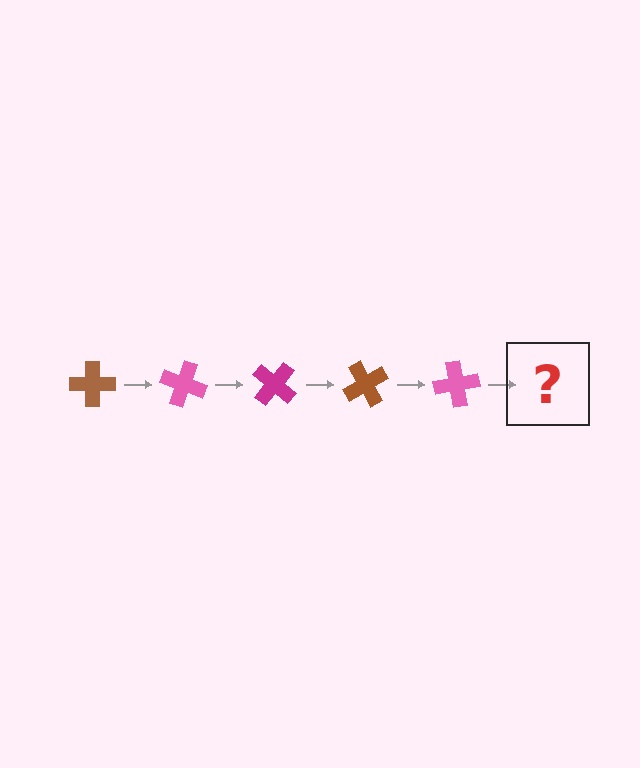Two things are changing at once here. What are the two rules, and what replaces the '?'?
The two rules are that it rotates 20 degrees each step and the color cycles through brown, pink, and magenta. The '?' should be a magenta cross, rotated 100 degrees from the start.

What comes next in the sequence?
The next element should be a magenta cross, rotated 100 degrees from the start.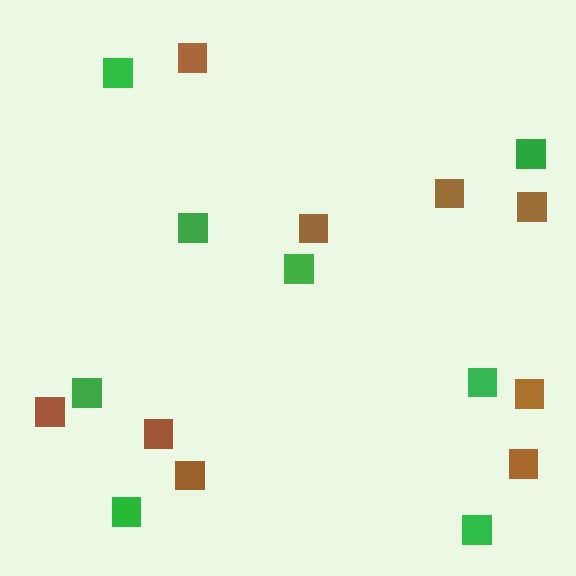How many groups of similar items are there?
There are 2 groups: one group of green squares (8) and one group of brown squares (9).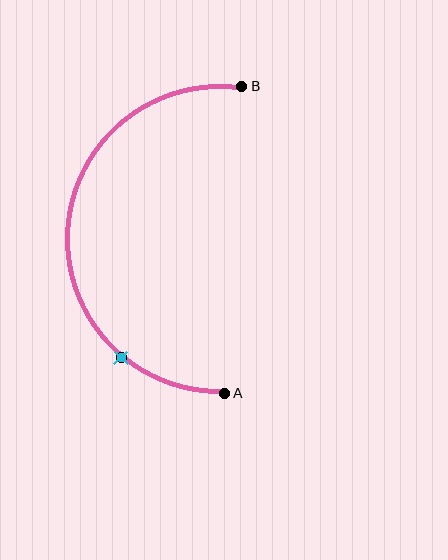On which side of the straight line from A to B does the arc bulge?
The arc bulges to the left of the straight line connecting A and B.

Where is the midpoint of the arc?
The arc midpoint is the point on the curve farthest from the straight line joining A and B. It sits to the left of that line.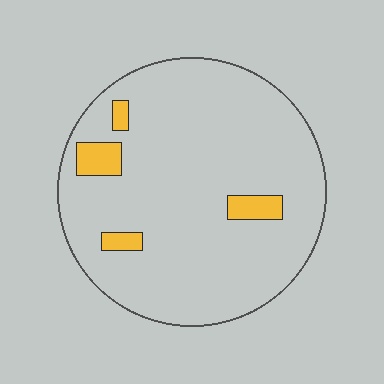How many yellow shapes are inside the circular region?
4.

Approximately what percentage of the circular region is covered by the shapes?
Approximately 5%.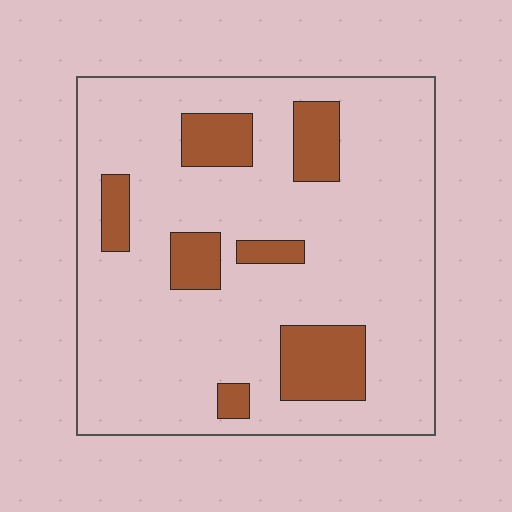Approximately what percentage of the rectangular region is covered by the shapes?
Approximately 15%.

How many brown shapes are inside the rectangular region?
7.